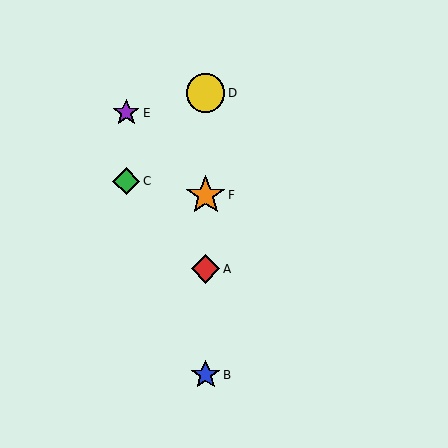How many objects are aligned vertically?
4 objects (A, B, D, F) are aligned vertically.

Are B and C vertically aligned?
No, B is at x≈206 and C is at x≈126.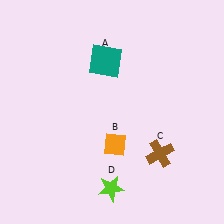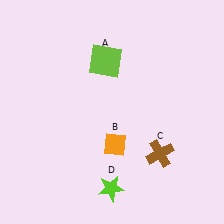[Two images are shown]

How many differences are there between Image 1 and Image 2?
There is 1 difference between the two images.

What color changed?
The square (A) changed from teal in Image 1 to lime in Image 2.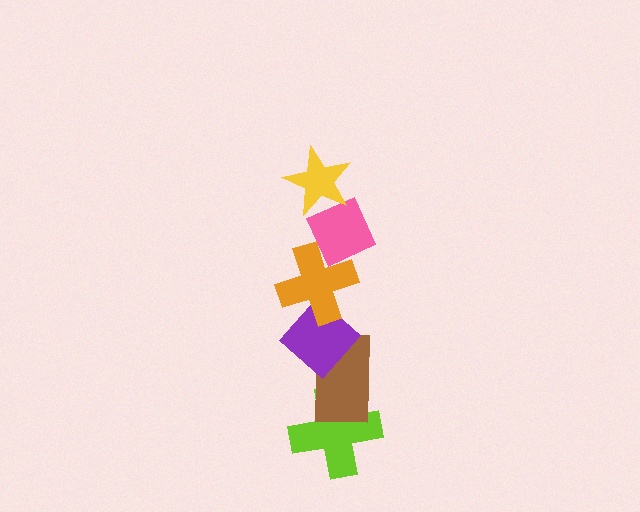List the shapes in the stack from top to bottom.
From top to bottom: the yellow star, the pink diamond, the orange cross, the purple diamond, the brown rectangle, the lime cross.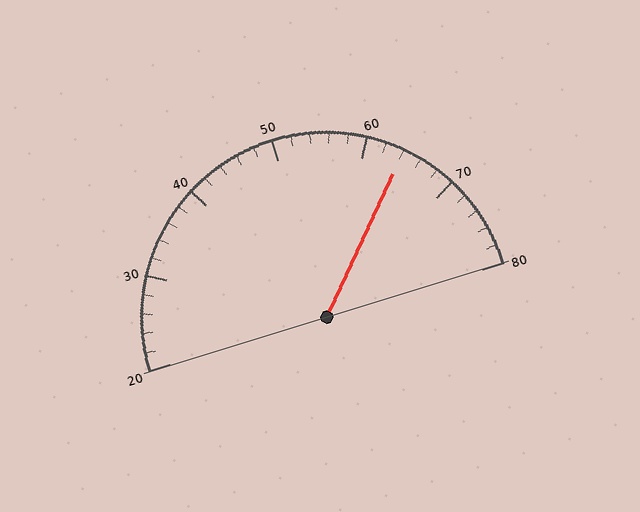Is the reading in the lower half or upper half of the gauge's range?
The reading is in the upper half of the range (20 to 80).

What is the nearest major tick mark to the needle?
The nearest major tick mark is 60.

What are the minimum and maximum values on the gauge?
The gauge ranges from 20 to 80.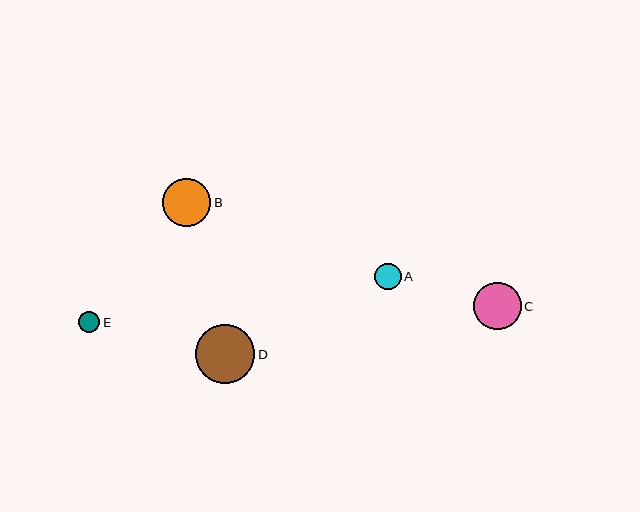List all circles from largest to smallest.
From largest to smallest: D, B, C, A, E.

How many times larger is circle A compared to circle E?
Circle A is approximately 1.3 times the size of circle E.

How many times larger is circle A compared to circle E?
Circle A is approximately 1.3 times the size of circle E.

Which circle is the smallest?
Circle E is the smallest with a size of approximately 21 pixels.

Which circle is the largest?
Circle D is the largest with a size of approximately 59 pixels.